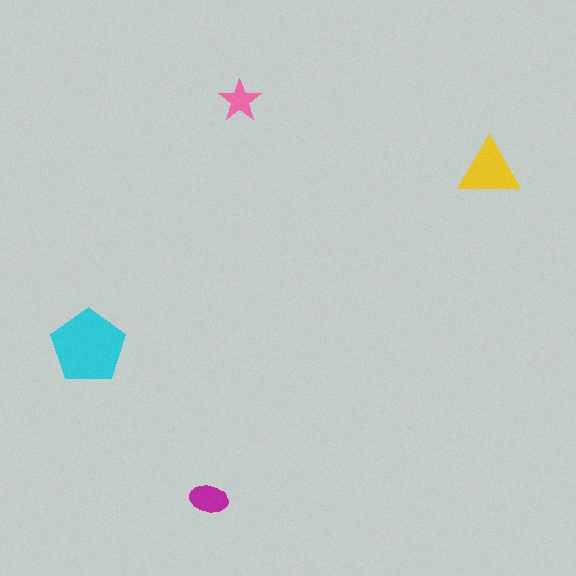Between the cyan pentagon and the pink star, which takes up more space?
The cyan pentagon.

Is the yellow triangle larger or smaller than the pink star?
Larger.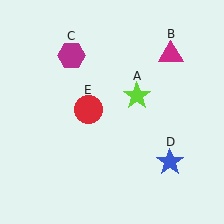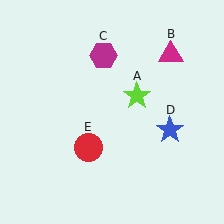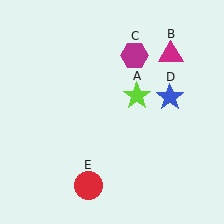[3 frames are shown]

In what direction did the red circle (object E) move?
The red circle (object E) moved down.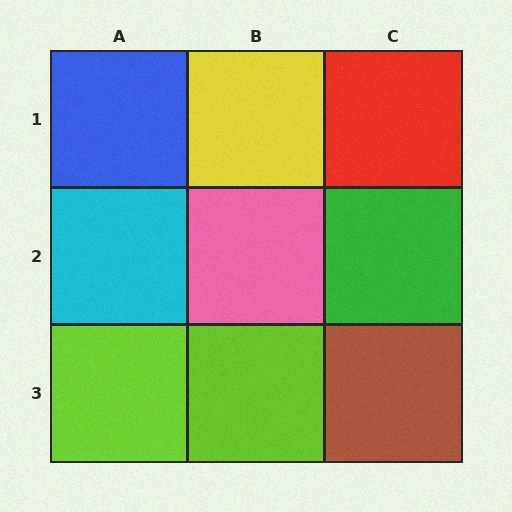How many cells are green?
1 cell is green.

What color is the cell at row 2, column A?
Cyan.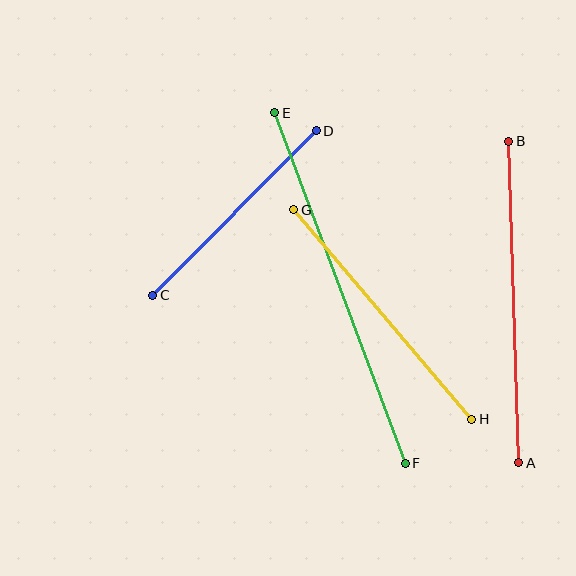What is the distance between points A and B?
The distance is approximately 321 pixels.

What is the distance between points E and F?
The distance is approximately 374 pixels.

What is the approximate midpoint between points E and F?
The midpoint is at approximately (340, 288) pixels.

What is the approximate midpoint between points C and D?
The midpoint is at approximately (235, 213) pixels.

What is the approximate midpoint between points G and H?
The midpoint is at approximately (383, 315) pixels.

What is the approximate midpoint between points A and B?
The midpoint is at approximately (514, 302) pixels.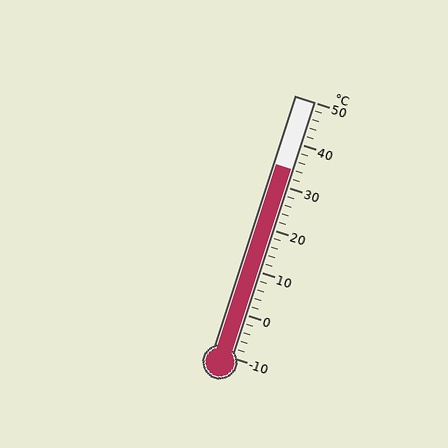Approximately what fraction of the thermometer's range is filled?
The thermometer is filled to approximately 75% of its range.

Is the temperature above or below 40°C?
The temperature is below 40°C.